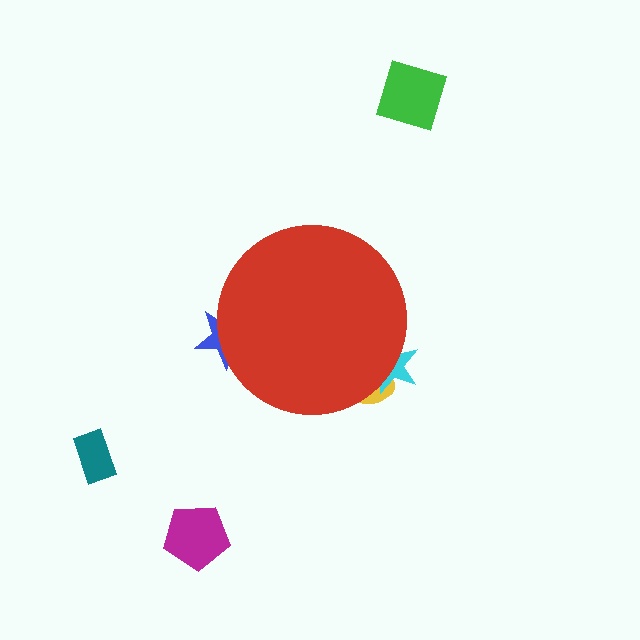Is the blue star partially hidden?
Yes, the blue star is partially hidden behind the red circle.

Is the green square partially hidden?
No, the green square is fully visible.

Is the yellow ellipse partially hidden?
Yes, the yellow ellipse is partially hidden behind the red circle.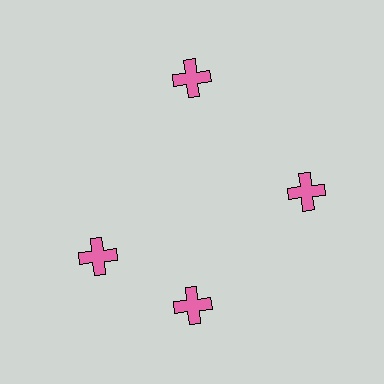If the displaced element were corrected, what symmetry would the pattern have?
It would have 4-fold rotational symmetry — the pattern would map onto itself every 90 degrees.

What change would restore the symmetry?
The symmetry would be restored by rotating it back into even spacing with its neighbors so that all 4 crosses sit at equal angles and equal distance from the center.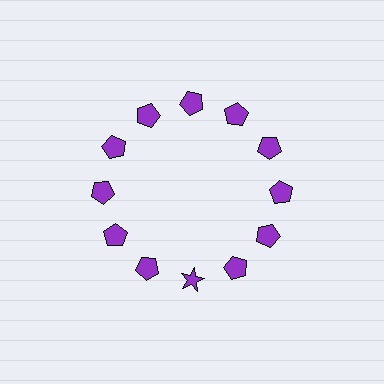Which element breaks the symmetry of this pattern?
The purple star at roughly the 6 o'clock position breaks the symmetry. All other shapes are purple pentagons.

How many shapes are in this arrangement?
There are 12 shapes arranged in a ring pattern.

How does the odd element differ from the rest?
It has a different shape: star instead of pentagon.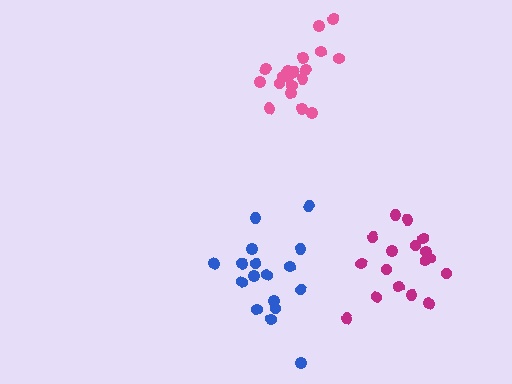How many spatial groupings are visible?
There are 3 spatial groupings.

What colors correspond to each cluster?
The clusters are colored: magenta, blue, pink.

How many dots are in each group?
Group 1: 18 dots, Group 2: 17 dots, Group 3: 19 dots (54 total).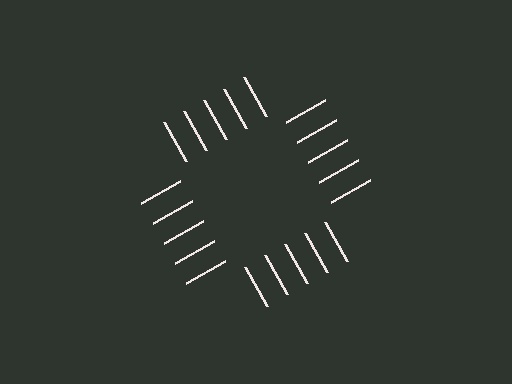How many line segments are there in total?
20 — 5 along each of the 4 edges.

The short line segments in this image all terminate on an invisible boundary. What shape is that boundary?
An illusory square — the line segments terminate on its edges but no continuous stroke is drawn.